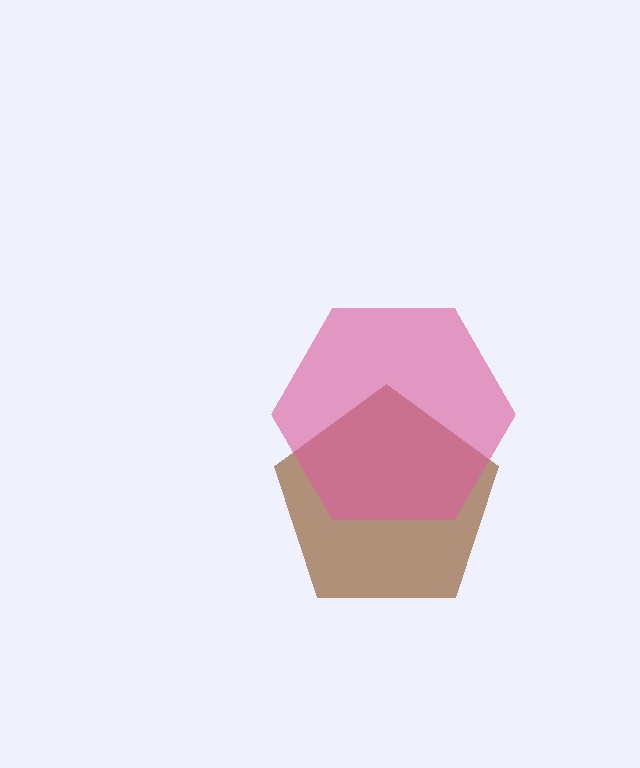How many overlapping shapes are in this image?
There are 2 overlapping shapes in the image.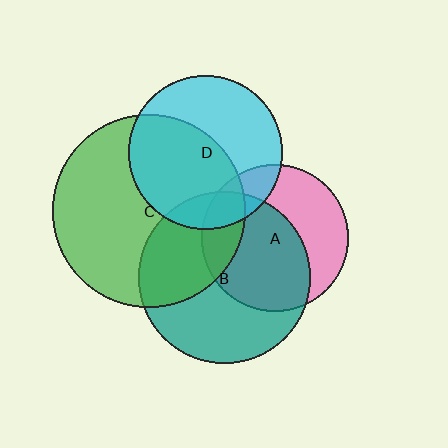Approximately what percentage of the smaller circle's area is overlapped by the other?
Approximately 55%.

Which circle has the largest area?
Circle C (green).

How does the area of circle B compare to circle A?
Approximately 1.4 times.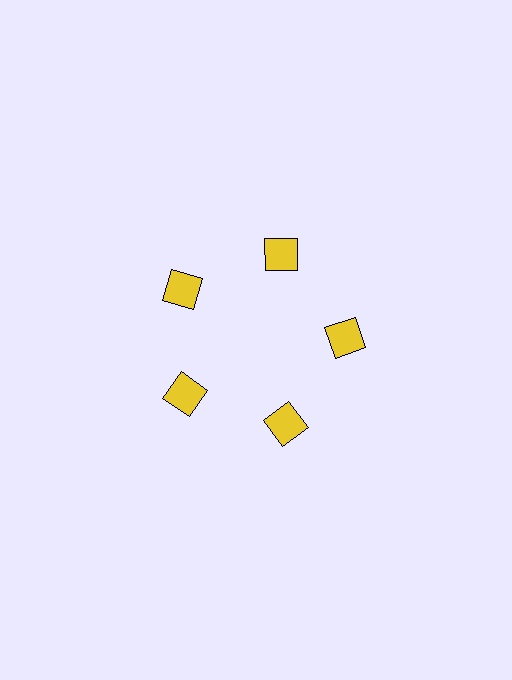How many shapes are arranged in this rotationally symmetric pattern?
There are 5 shapes, arranged in 5 groups of 1.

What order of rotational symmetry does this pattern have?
This pattern has 5-fold rotational symmetry.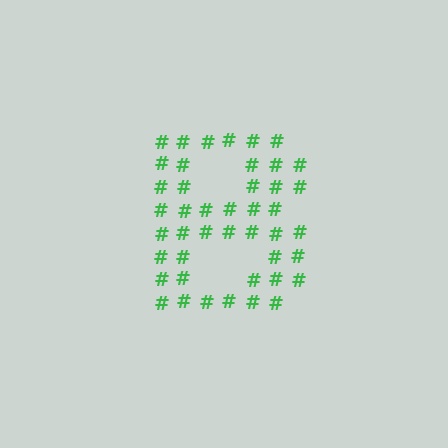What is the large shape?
The large shape is the letter B.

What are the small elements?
The small elements are hash symbols.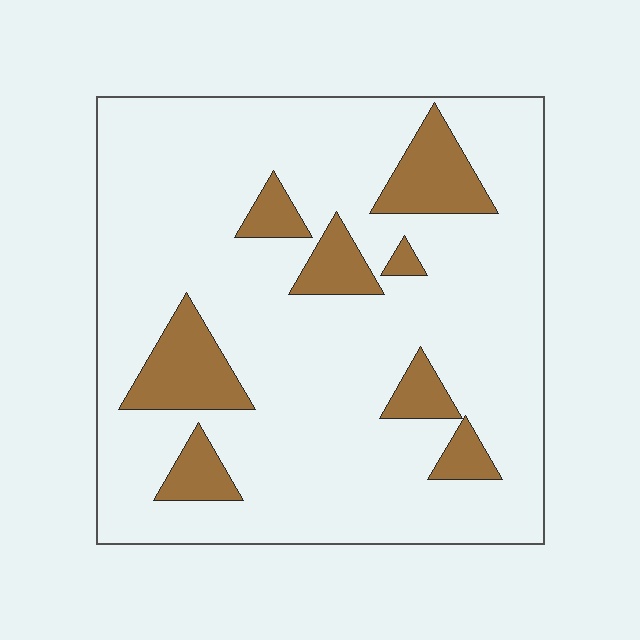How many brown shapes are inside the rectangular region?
8.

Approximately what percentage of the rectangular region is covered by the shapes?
Approximately 15%.